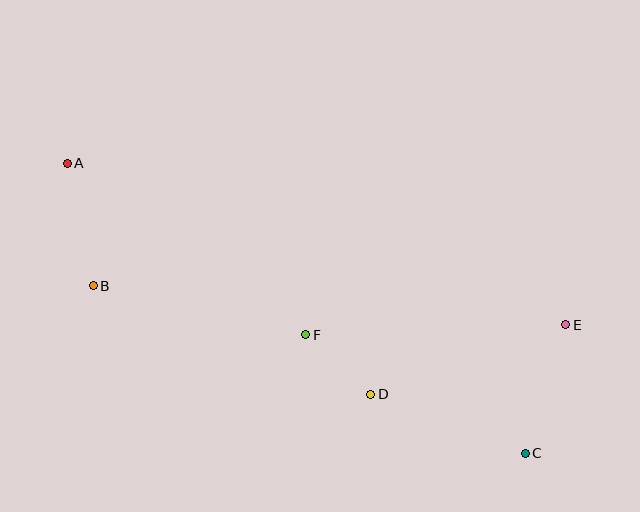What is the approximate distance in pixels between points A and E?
The distance between A and E is approximately 524 pixels.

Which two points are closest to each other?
Points D and F are closest to each other.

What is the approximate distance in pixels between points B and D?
The distance between B and D is approximately 298 pixels.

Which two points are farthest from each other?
Points A and C are farthest from each other.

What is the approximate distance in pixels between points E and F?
The distance between E and F is approximately 260 pixels.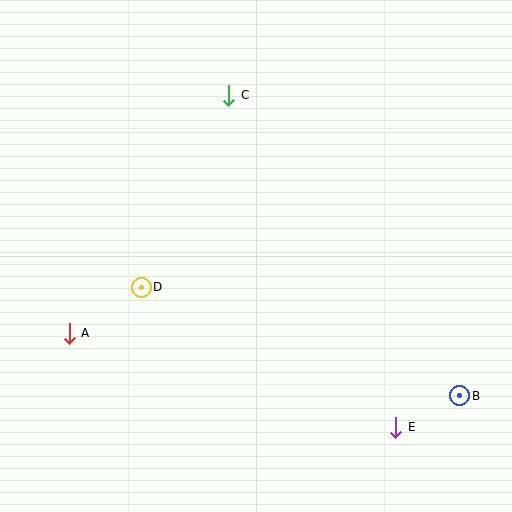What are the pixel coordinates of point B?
Point B is at (460, 396).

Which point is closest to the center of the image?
Point D at (141, 287) is closest to the center.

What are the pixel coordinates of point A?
Point A is at (69, 334).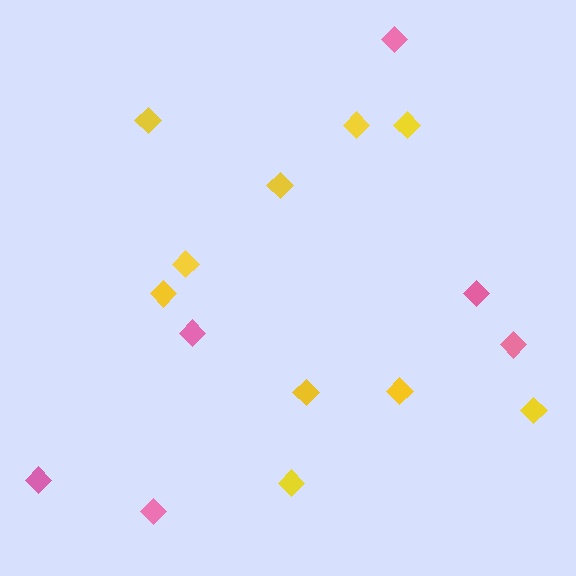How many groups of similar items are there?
There are 2 groups: one group of pink diamonds (6) and one group of yellow diamonds (10).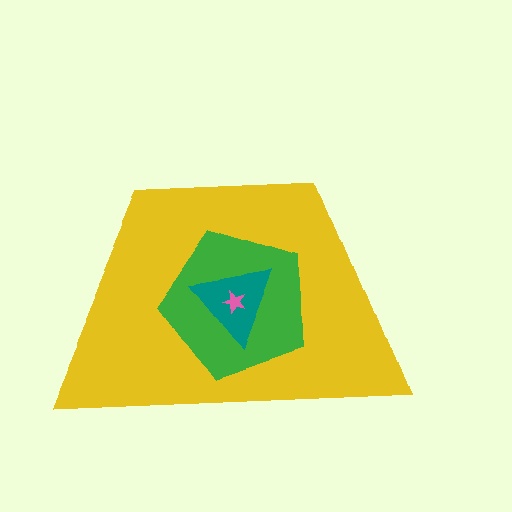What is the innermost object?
The pink star.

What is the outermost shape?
The yellow trapezoid.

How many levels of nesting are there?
4.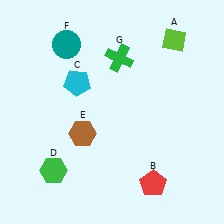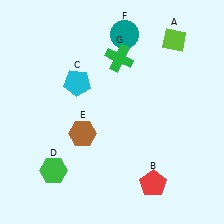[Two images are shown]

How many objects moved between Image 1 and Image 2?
1 object moved between the two images.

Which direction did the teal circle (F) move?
The teal circle (F) moved right.